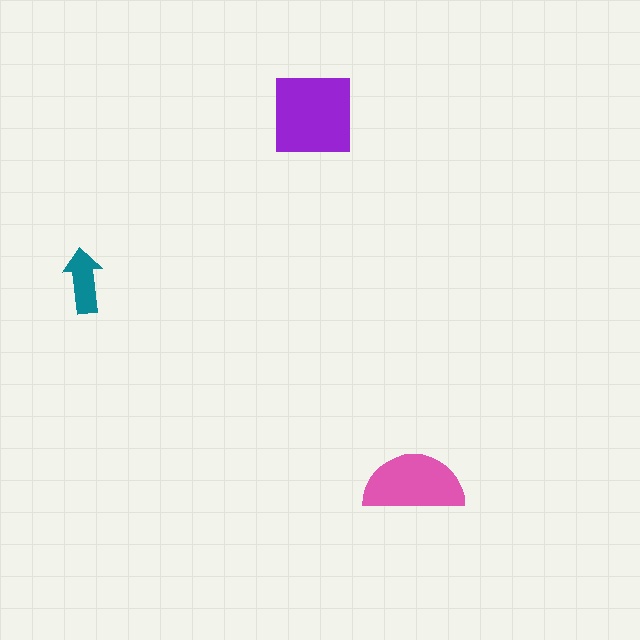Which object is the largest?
The purple square.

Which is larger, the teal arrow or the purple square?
The purple square.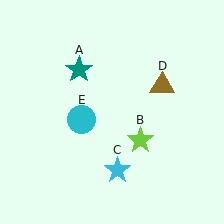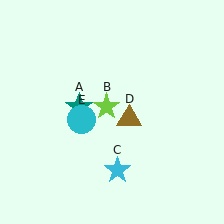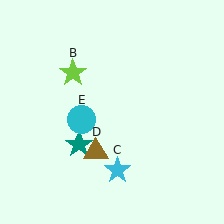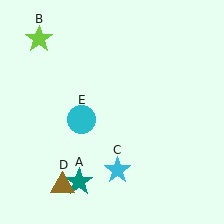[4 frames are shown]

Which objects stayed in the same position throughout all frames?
Cyan star (object C) and cyan circle (object E) remained stationary.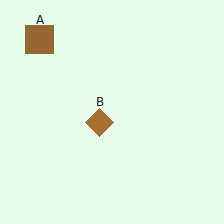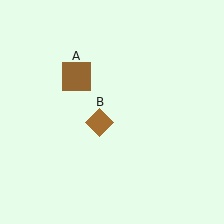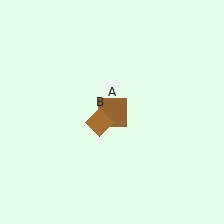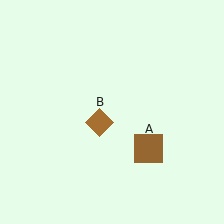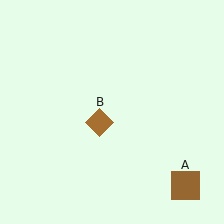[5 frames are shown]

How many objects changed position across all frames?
1 object changed position: brown square (object A).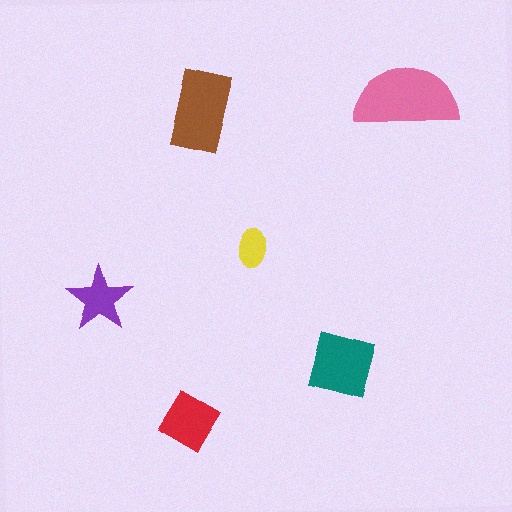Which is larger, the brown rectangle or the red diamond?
The brown rectangle.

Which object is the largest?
The pink semicircle.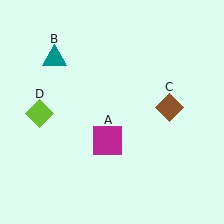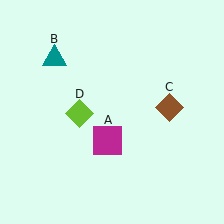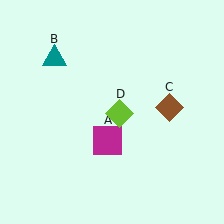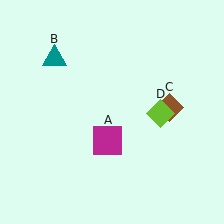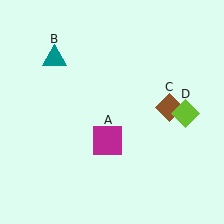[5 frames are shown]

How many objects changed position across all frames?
1 object changed position: lime diamond (object D).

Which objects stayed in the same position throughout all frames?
Magenta square (object A) and teal triangle (object B) and brown diamond (object C) remained stationary.